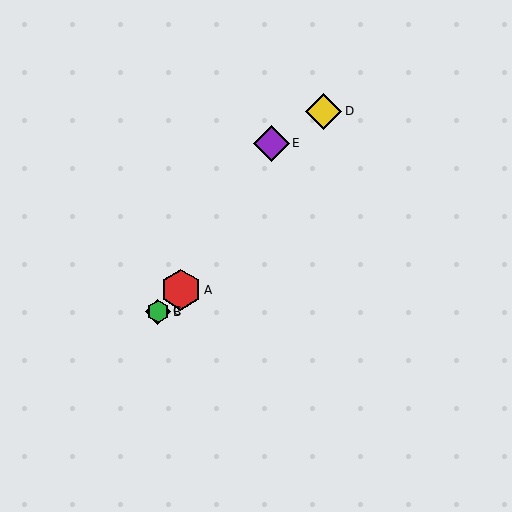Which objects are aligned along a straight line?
Objects A, B, C are aligned along a straight line.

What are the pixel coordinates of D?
Object D is at (324, 111).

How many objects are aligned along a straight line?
3 objects (A, B, C) are aligned along a straight line.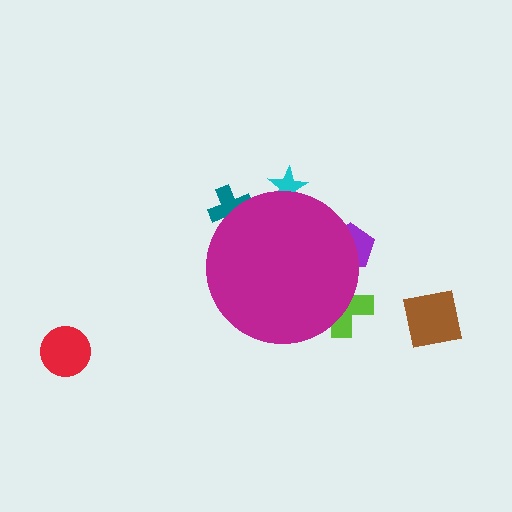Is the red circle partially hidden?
No, the red circle is fully visible.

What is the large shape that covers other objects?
A magenta circle.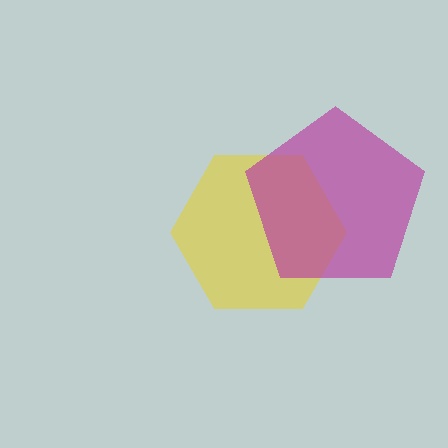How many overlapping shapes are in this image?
There are 2 overlapping shapes in the image.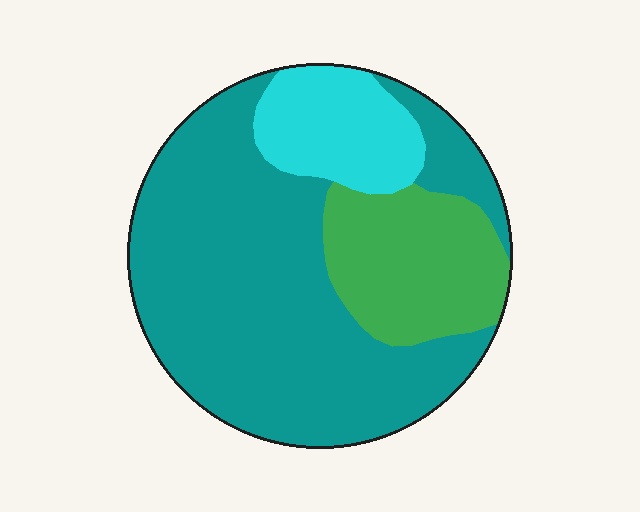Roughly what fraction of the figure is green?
Green covers 21% of the figure.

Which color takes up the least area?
Cyan, at roughly 15%.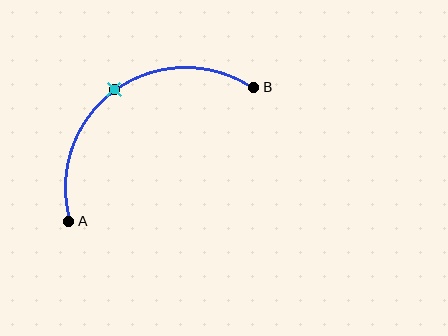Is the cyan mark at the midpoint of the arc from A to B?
Yes. The cyan mark lies on the arc at equal arc-length from both A and B — it is the arc midpoint.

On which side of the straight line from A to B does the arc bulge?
The arc bulges above and to the left of the straight line connecting A and B.